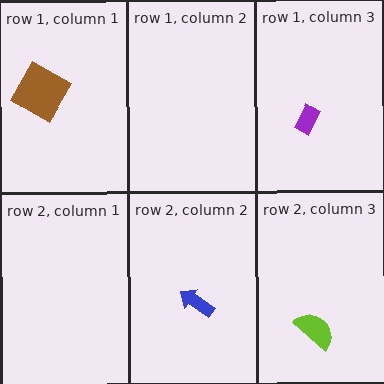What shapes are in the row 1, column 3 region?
The purple rectangle.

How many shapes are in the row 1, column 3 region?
1.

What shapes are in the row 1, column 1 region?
The brown square.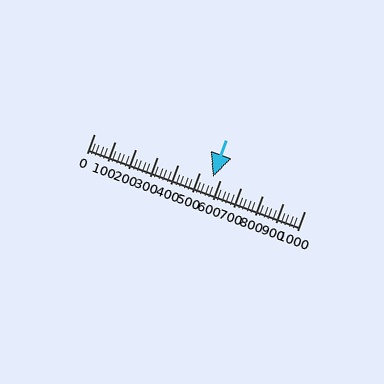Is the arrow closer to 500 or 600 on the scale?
The arrow is closer to 600.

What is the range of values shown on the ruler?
The ruler shows values from 0 to 1000.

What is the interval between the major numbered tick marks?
The major tick marks are spaced 100 units apart.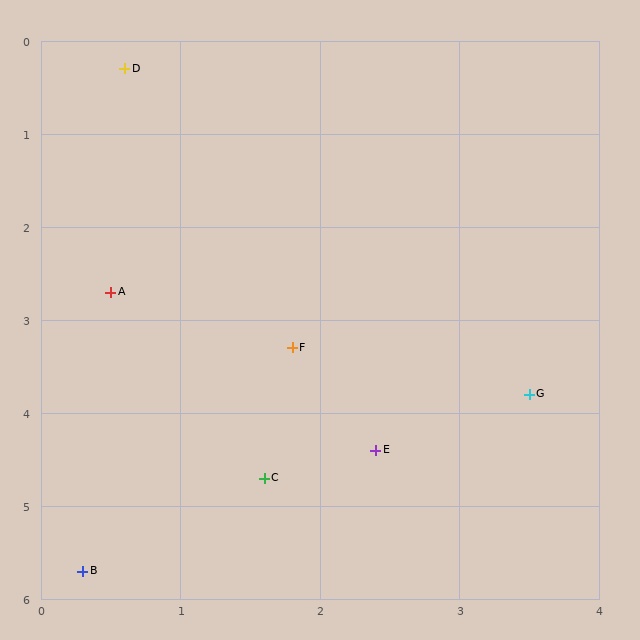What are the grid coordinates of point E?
Point E is at approximately (2.4, 4.4).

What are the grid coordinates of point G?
Point G is at approximately (3.5, 3.8).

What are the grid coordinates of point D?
Point D is at approximately (0.6, 0.3).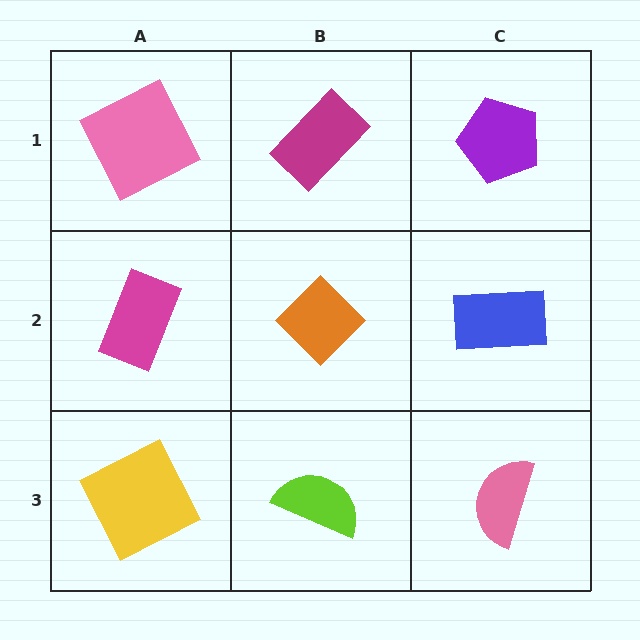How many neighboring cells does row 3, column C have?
2.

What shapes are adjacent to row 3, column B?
An orange diamond (row 2, column B), a yellow square (row 3, column A), a pink semicircle (row 3, column C).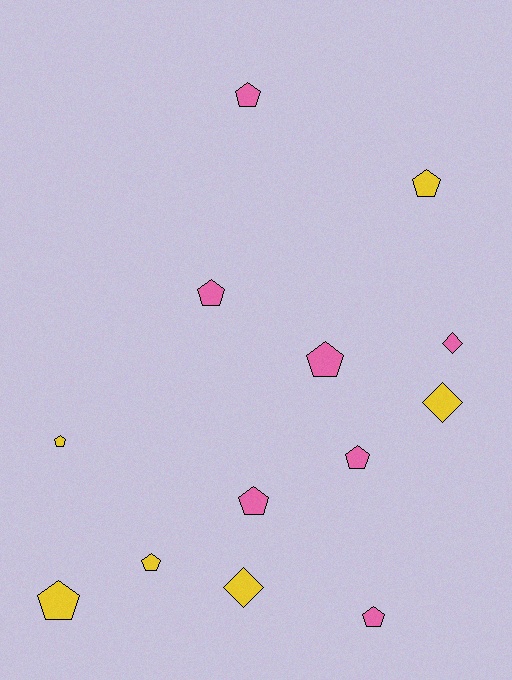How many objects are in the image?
There are 13 objects.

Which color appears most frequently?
Pink, with 7 objects.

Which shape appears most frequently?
Pentagon, with 10 objects.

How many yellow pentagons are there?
There are 4 yellow pentagons.